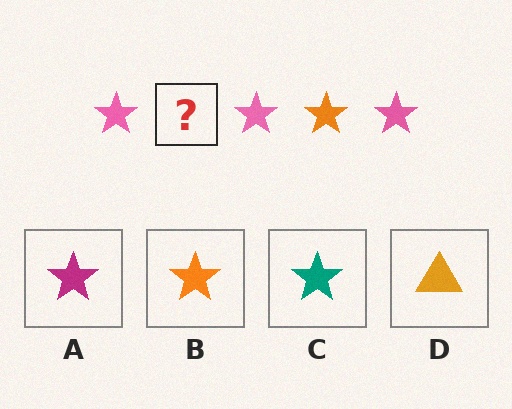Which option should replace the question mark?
Option B.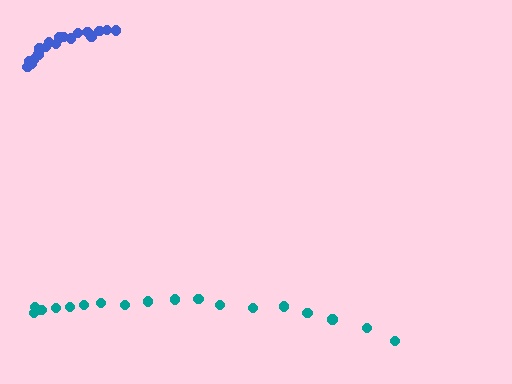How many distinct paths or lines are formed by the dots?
There are 2 distinct paths.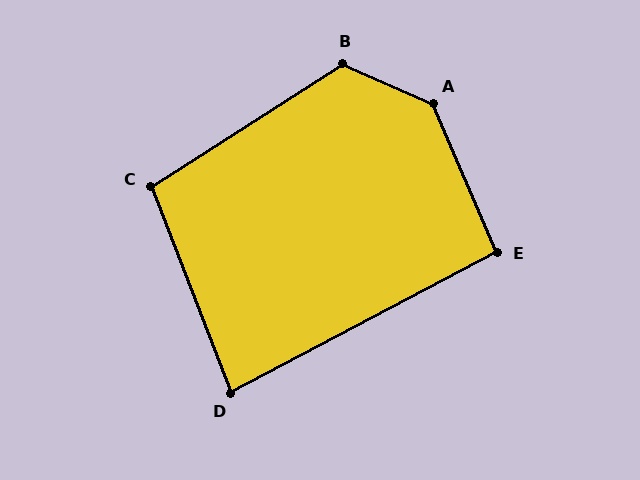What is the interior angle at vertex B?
Approximately 124 degrees (obtuse).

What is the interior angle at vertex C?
Approximately 102 degrees (obtuse).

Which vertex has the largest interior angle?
A, at approximately 137 degrees.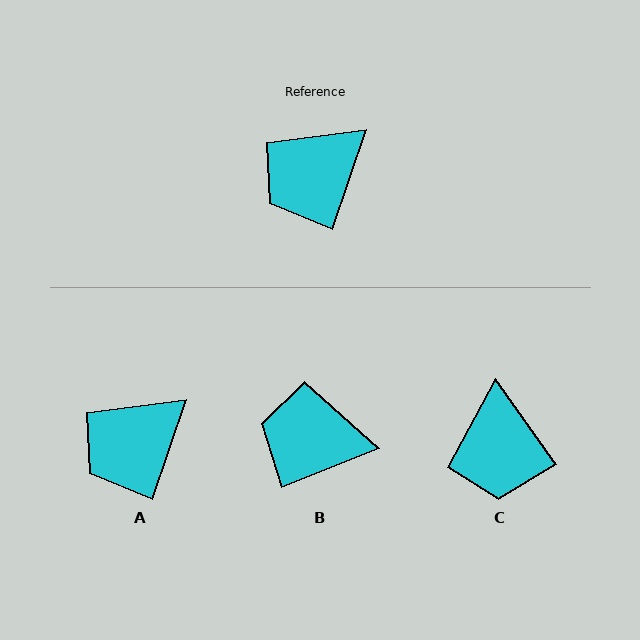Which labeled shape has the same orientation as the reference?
A.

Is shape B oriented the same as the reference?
No, it is off by about 49 degrees.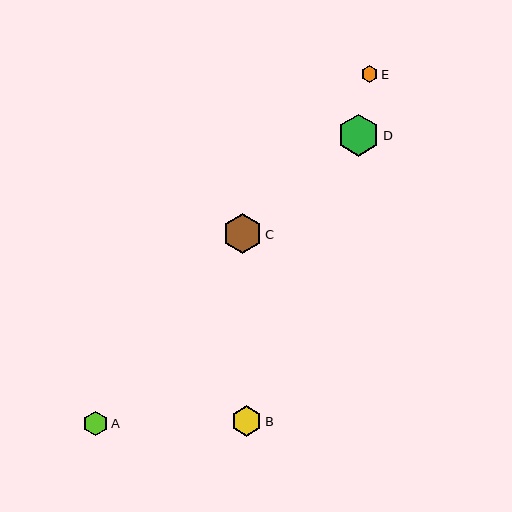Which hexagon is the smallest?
Hexagon E is the smallest with a size of approximately 16 pixels.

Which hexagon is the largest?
Hexagon D is the largest with a size of approximately 42 pixels.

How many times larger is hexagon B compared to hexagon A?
Hexagon B is approximately 1.2 times the size of hexagon A.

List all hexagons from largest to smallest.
From largest to smallest: D, C, B, A, E.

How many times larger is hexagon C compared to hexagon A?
Hexagon C is approximately 1.6 times the size of hexagon A.